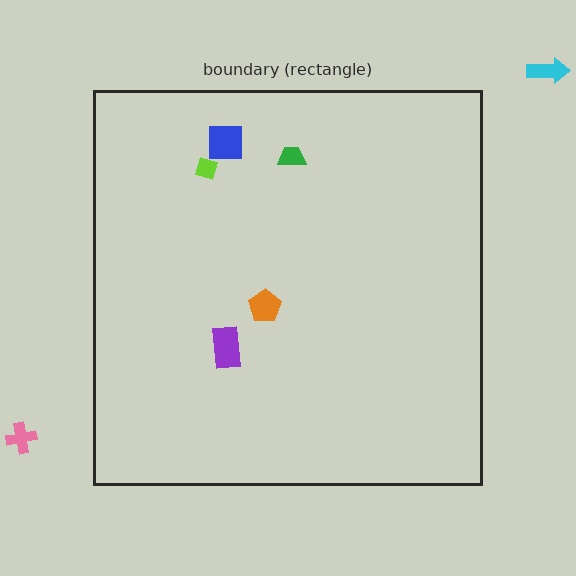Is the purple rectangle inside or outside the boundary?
Inside.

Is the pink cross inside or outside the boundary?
Outside.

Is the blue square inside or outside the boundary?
Inside.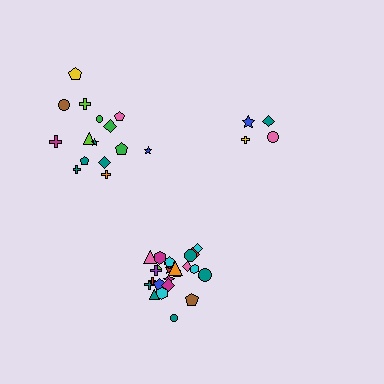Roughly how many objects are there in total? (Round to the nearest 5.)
Roughly 45 objects in total.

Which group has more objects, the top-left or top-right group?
The top-left group.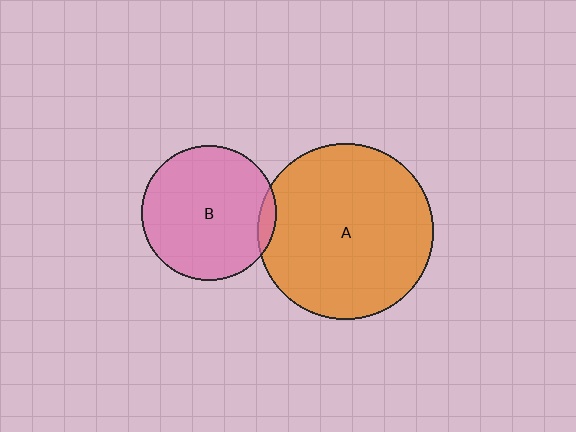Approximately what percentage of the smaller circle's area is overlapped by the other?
Approximately 5%.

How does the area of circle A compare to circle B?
Approximately 1.7 times.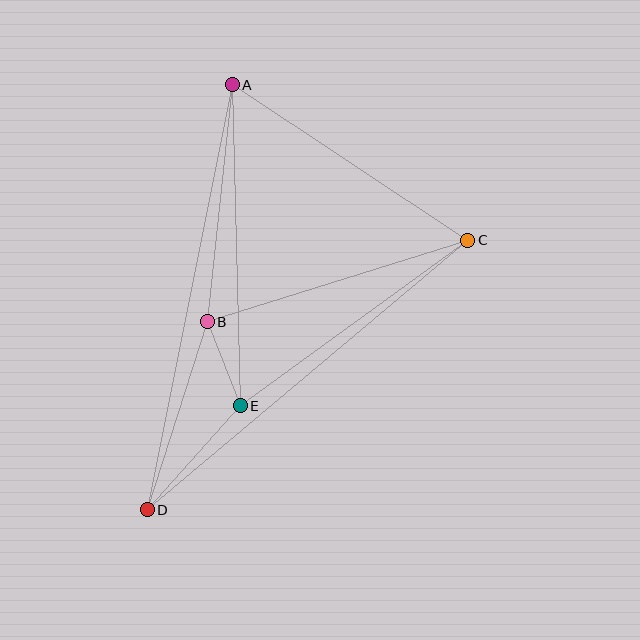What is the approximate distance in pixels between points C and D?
The distance between C and D is approximately 419 pixels.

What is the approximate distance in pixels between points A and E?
The distance between A and E is approximately 321 pixels.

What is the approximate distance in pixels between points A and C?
The distance between A and C is approximately 283 pixels.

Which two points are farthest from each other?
Points A and D are farthest from each other.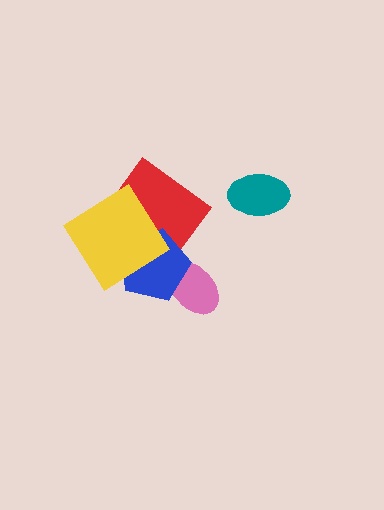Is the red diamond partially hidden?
Yes, it is partially covered by another shape.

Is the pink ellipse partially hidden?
Yes, it is partially covered by another shape.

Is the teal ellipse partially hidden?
No, no other shape covers it.